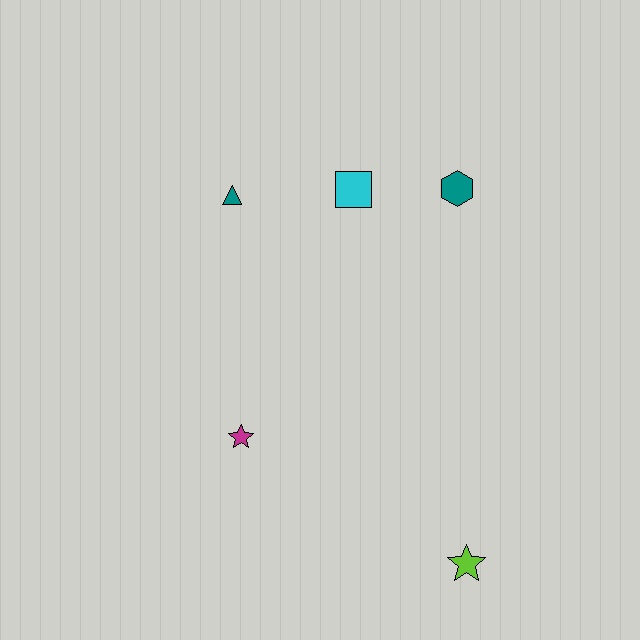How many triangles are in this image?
There is 1 triangle.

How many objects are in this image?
There are 5 objects.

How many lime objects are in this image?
There is 1 lime object.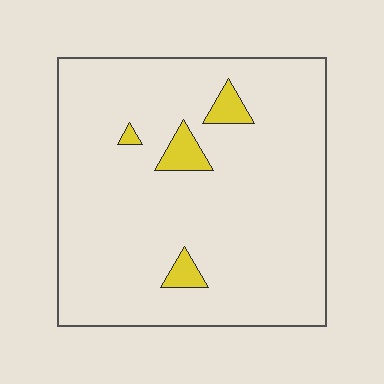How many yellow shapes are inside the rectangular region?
4.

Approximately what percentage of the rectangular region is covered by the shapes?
Approximately 5%.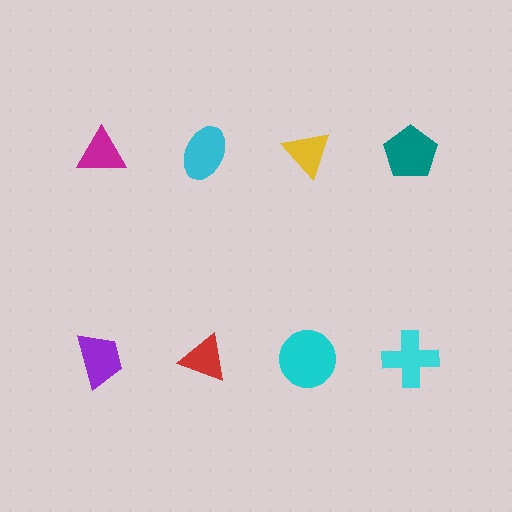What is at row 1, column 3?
A yellow triangle.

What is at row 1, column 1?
A magenta triangle.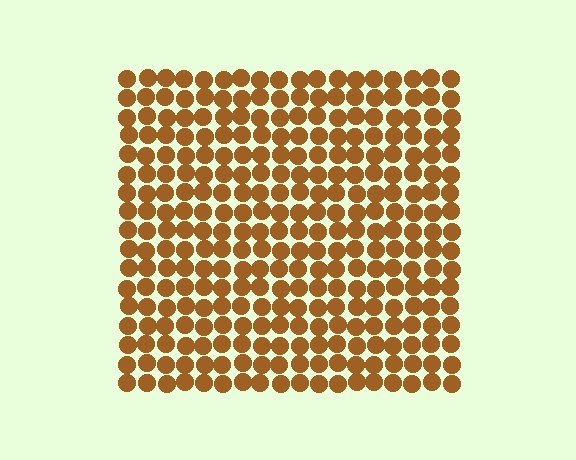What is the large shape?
The large shape is a square.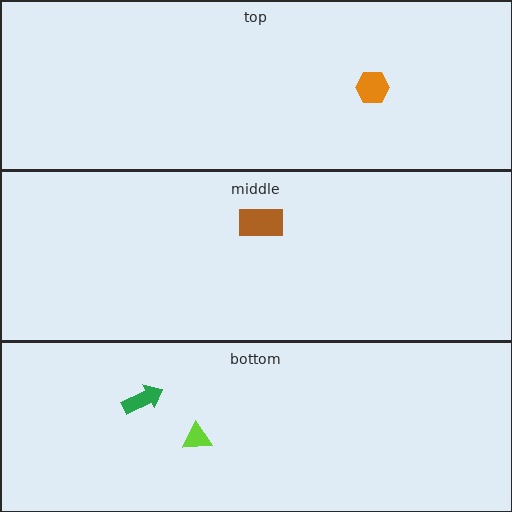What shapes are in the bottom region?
The green arrow, the lime triangle.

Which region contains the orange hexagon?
The top region.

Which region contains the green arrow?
The bottom region.